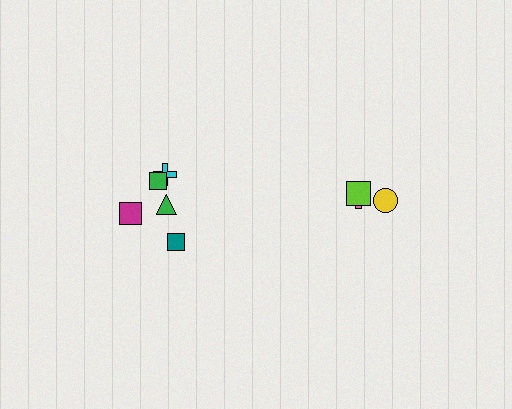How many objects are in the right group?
There are 3 objects.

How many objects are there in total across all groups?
There are 8 objects.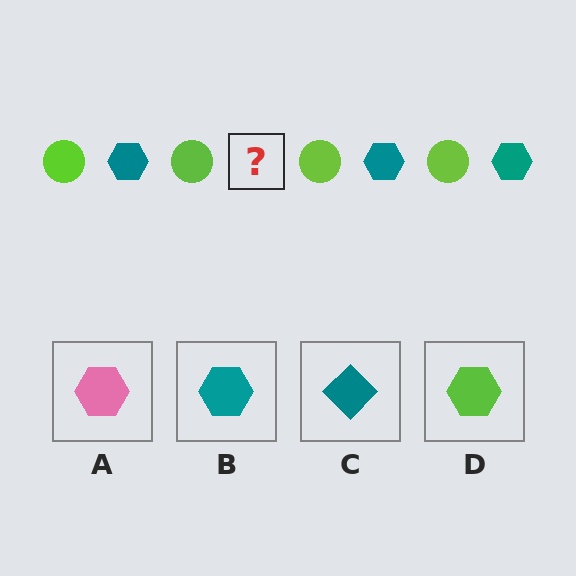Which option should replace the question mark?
Option B.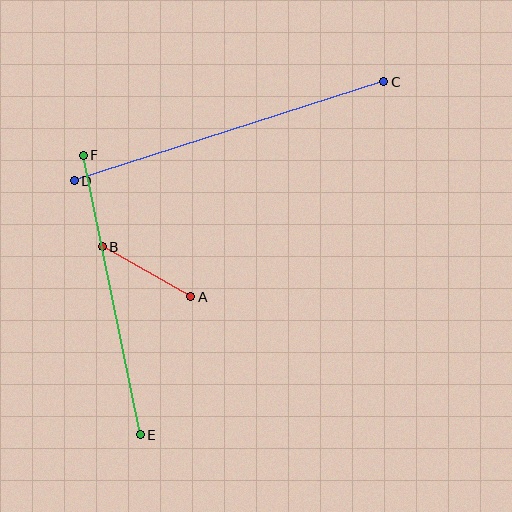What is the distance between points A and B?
The distance is approximately 102 pixels.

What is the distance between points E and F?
The distance is approximately 285 pixels.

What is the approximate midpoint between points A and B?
The midpoint is at approximately (146, 271) pixels.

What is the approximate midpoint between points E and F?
The midpoint is at approximately (112, 295) pixels.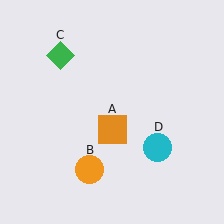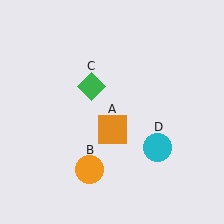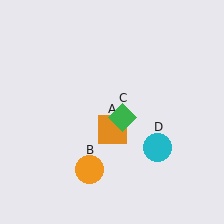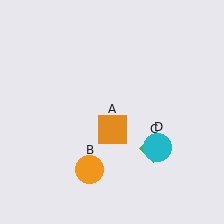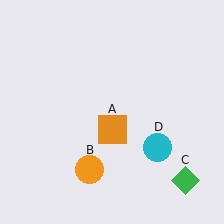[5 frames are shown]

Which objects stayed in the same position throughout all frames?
Orange square (object A) and orange circle (object B) and cyan circle (object D) remained stationary.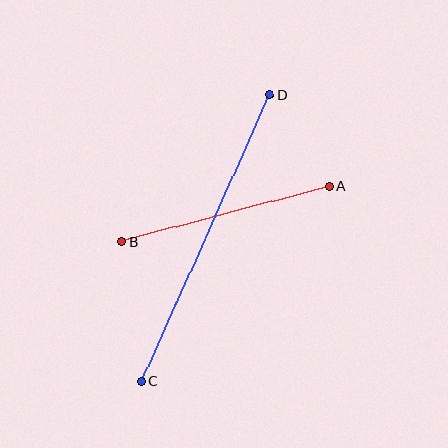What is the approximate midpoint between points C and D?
The midpoint is at approximately (206, 238) pixels.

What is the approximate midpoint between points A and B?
The midpoint is at approximately (226, 214) pixels.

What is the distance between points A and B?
The distance is approximately 216 pixels.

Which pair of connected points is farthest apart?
Points C and D are farthest apart.